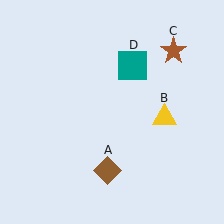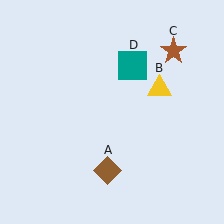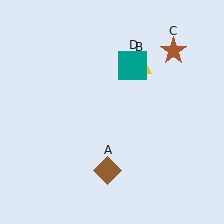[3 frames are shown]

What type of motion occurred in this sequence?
The yellow triangle (object B) rotated counterclockwise around the center of the scene.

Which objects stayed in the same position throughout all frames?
Brown diamond (object A) and brown star (object C) and teal square (object D) remained stationary.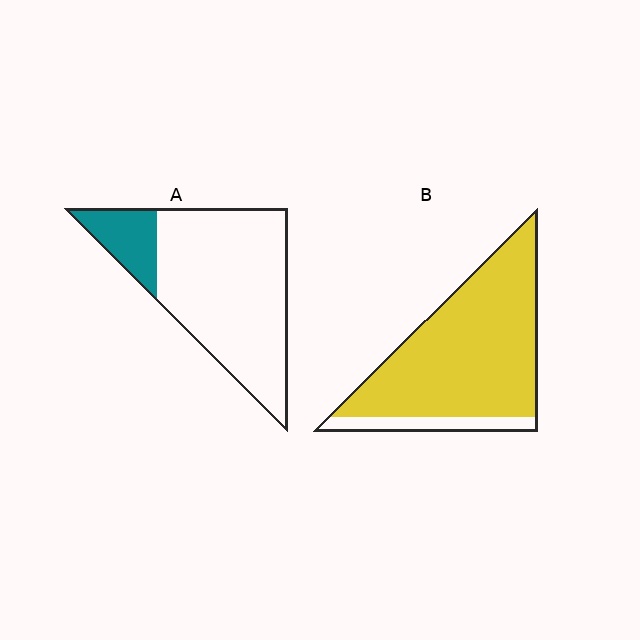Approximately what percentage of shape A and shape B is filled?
A is approximately 15% and B is approximately 85%.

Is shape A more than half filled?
No.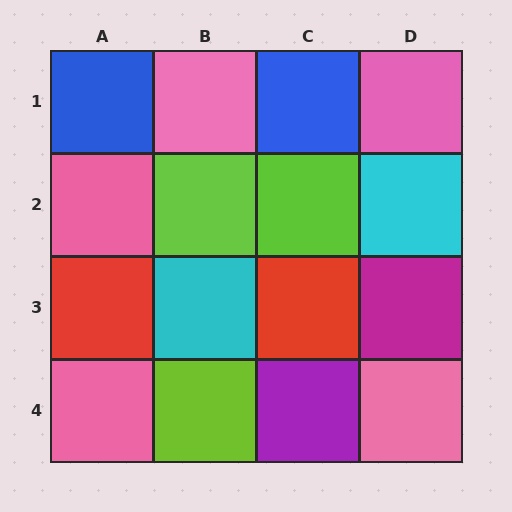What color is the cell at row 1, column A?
Blue.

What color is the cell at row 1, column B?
Pink.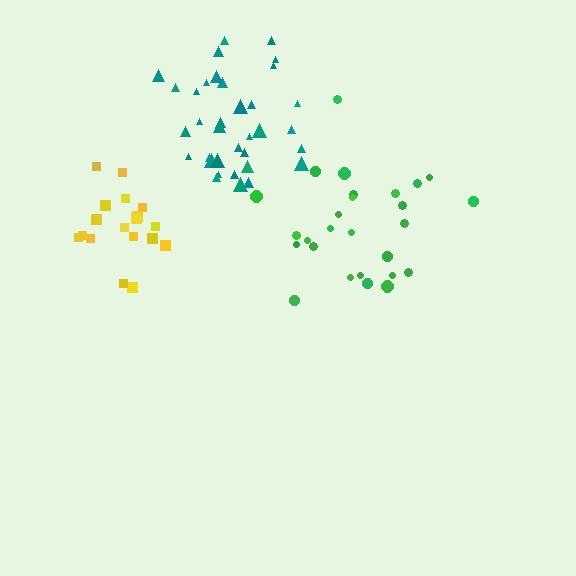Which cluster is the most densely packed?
Yellow.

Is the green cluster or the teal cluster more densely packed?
Teal.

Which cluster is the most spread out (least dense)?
Green.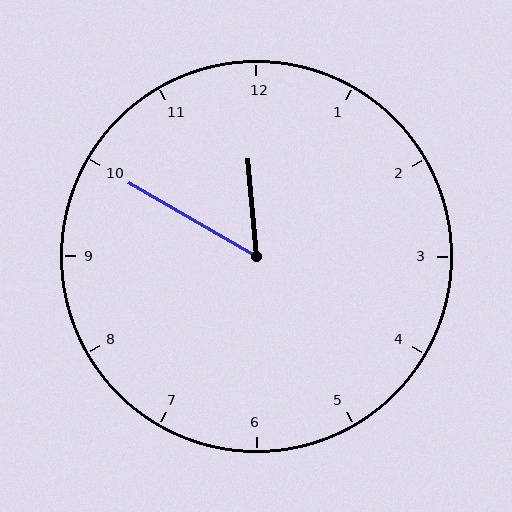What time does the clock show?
11:50.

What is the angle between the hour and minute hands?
Approximately 55 degrees.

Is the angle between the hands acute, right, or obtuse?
It is acute.